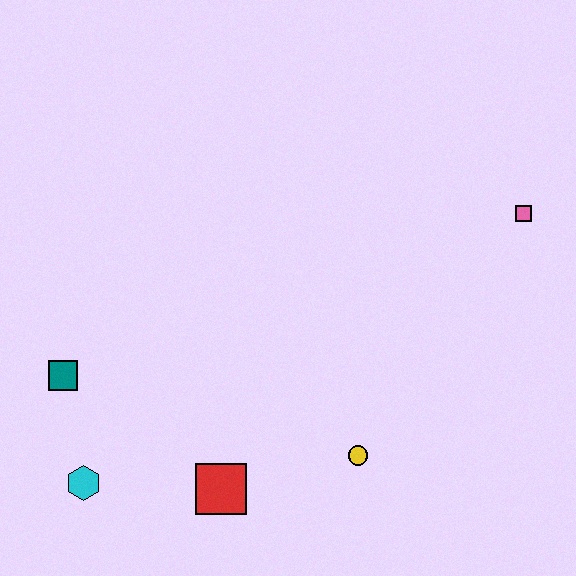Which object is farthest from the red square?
The pink square is farthest from the red square.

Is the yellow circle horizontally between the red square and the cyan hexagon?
No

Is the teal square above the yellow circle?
Yes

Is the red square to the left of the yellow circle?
Yes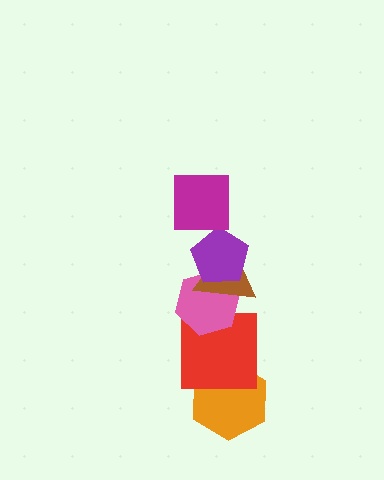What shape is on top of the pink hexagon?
The brown triangle is on top of the pink hexagon.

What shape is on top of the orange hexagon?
The red square is on top of the orange hexagon.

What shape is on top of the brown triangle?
The purple pentagon is on top of the brown triangle.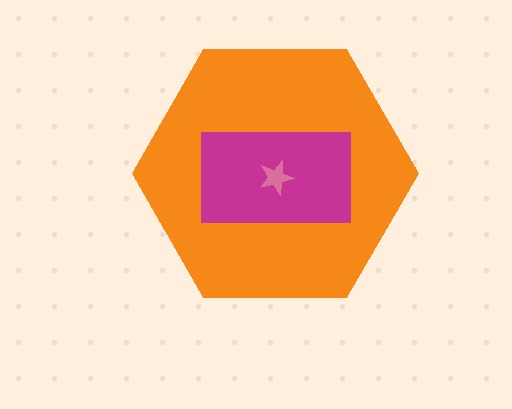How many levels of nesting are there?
3.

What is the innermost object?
The pink star.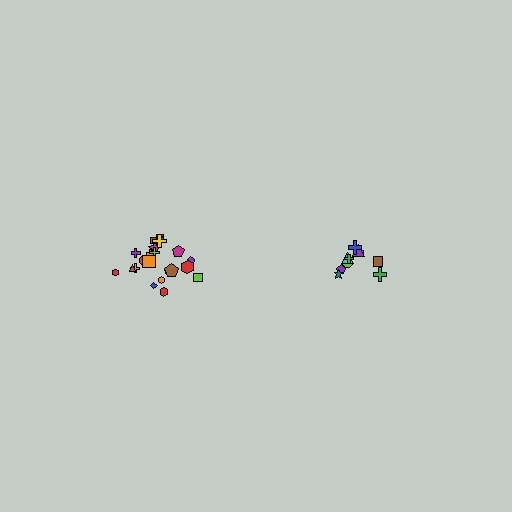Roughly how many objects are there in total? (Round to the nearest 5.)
Roughly 30 objects in total.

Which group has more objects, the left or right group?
The left group.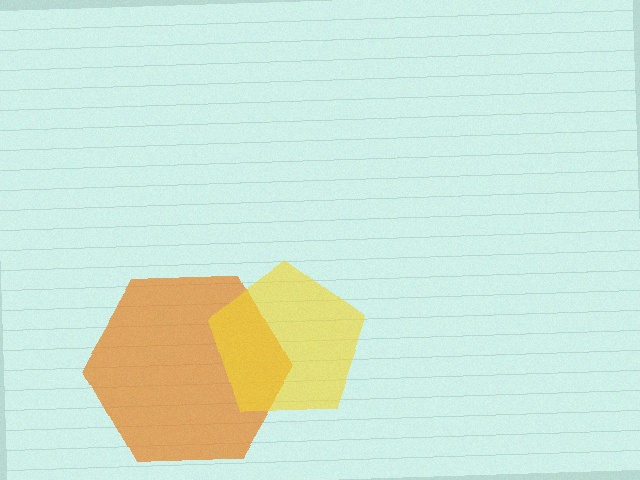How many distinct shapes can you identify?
There are 2 distinct shapes: an orange hexagon, a yellow pentagon.